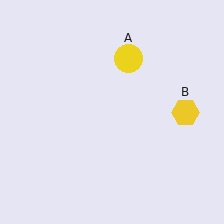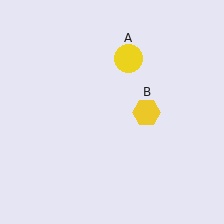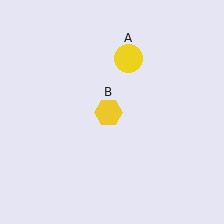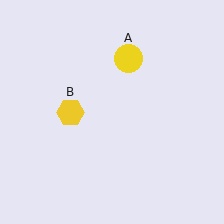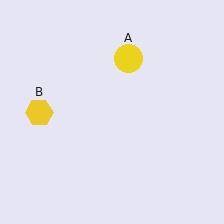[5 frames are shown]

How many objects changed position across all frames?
1 object changed position: yellow hexagon (object B).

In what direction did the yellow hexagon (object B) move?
The yellow hexagon (object B) moved left.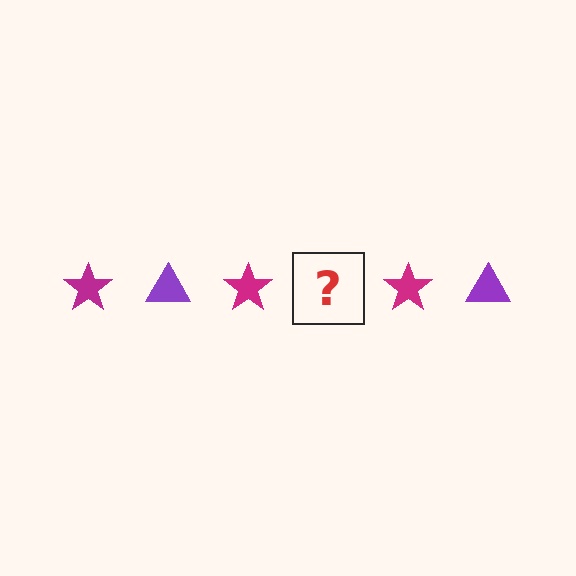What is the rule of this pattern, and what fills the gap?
The rule is that the pattern alternates between magenta star and purple triangle. The gap should be filled with a purple triangle.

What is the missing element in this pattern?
The missing element is a purple triangle.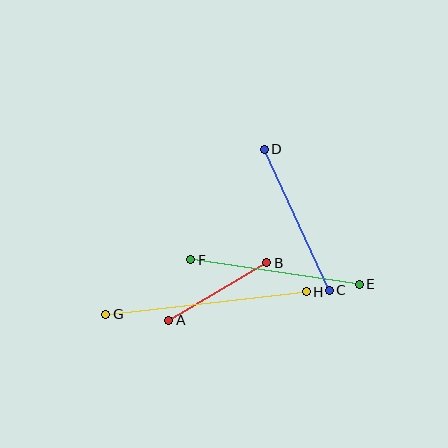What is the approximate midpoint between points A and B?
The midpoint is at approximately (218, 291) pixels.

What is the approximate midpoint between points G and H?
The midpoint is at approximately (206, 303) pixels.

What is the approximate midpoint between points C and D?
The midpoint is at approximately (297, 220) pixels.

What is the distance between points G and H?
The distance is approximately 202 pixels.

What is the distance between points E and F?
The distance is approximately 170 pixels.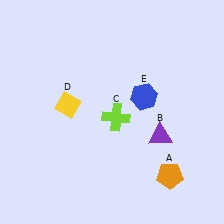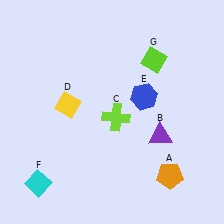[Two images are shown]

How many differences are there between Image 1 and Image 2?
There are 2 differences between the two images.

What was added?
A cyan diamond (F), a lime diamond (G) were added in Image 2.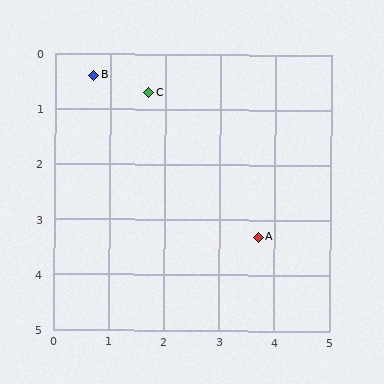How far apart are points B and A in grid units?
Points B and A are about 4.2 grid units apart.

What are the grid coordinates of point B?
Point B is at approximately (0.7, 0.4).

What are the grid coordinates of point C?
Point C is at approximately (1.7, 0.7).